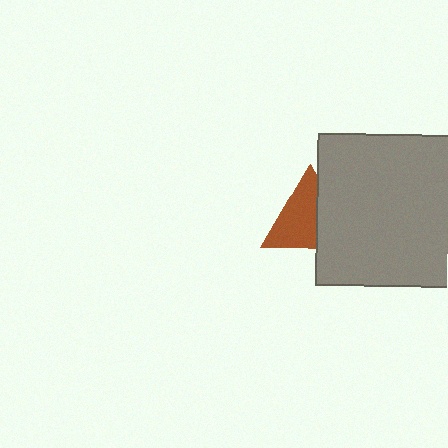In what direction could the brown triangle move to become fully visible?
The brown triangle could move left. That would shift it out from behind the gray rectangle entirely.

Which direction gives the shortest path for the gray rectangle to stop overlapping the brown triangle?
Moving right gives the shortest separation.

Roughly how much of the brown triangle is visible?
About half of it is visible (roughly 62%).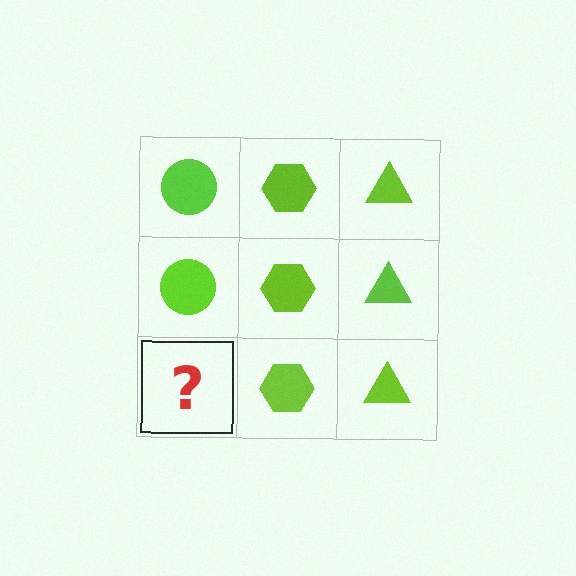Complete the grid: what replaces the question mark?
The question mark should be replaced with a lime circle.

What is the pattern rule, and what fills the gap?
The rule is that each column has a consistent shape. The gap should be filled with a lime circle.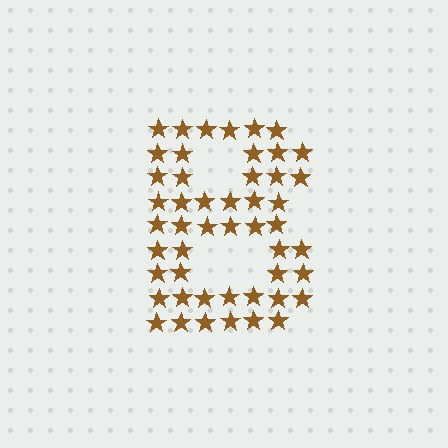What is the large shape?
The large shape is the letter B.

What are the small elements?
The small elements are stars.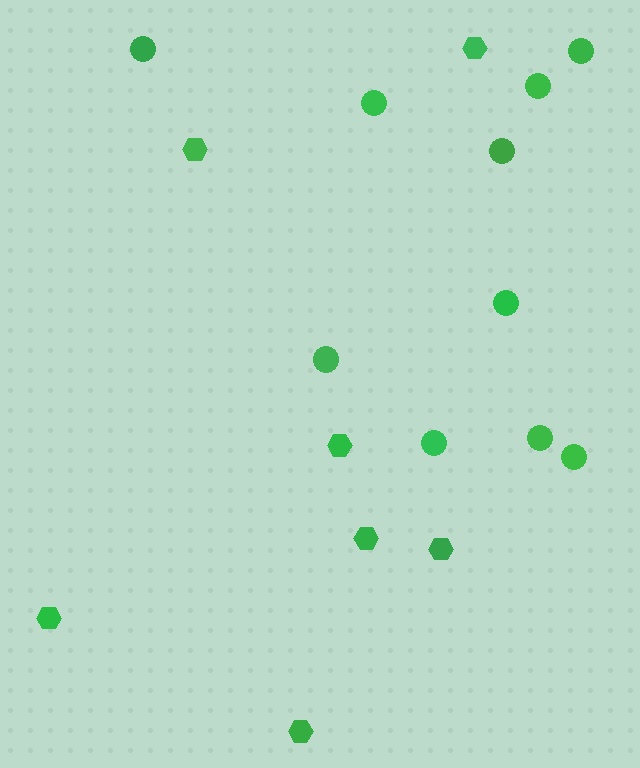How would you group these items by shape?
There are 2 groups: one group of circles (10) and one group of hexagons (7).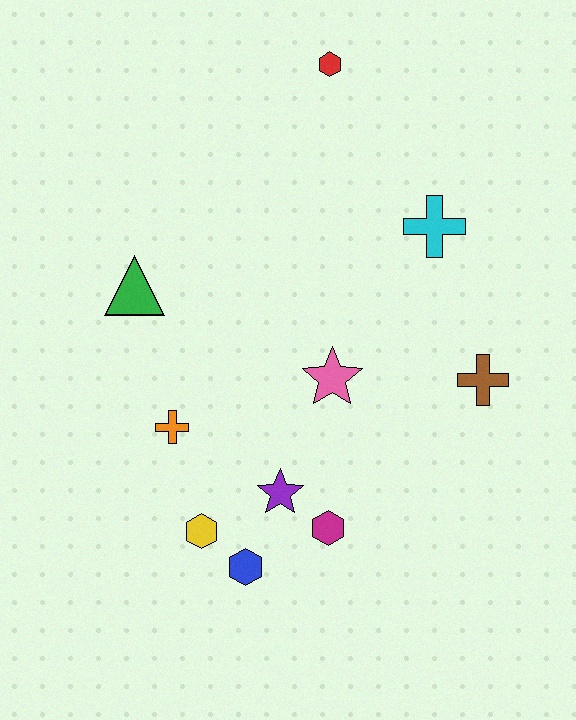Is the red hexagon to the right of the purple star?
Yes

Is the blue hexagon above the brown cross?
No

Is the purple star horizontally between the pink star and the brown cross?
No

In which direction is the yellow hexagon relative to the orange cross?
The yellow hexagon is below the orange cross.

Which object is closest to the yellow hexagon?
The blue hexagon is closest to the yellow hexagon.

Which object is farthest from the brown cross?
The green triangle is farthest from the brown cross.